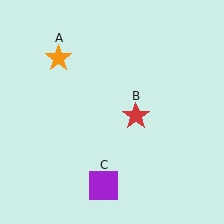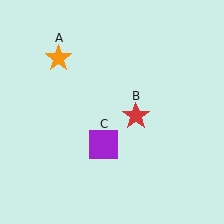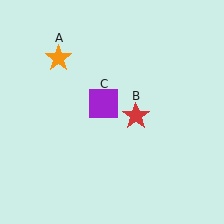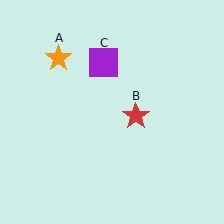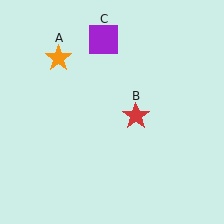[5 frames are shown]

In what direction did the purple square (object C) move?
The purple square (object C) moved up.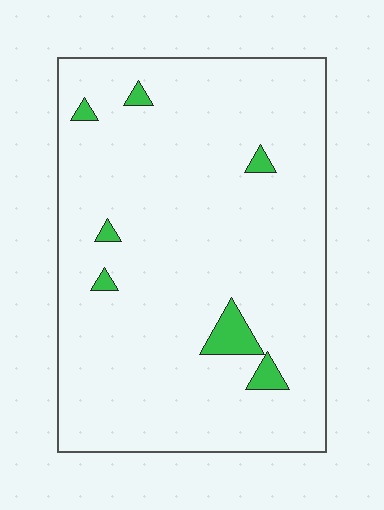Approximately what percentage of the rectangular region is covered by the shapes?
Approximately 5%.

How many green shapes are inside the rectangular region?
7.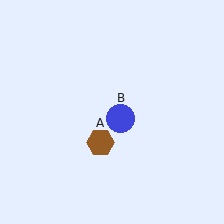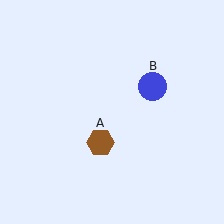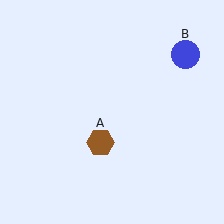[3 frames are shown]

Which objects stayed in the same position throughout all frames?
Brown hexagon (object A) remained stationary.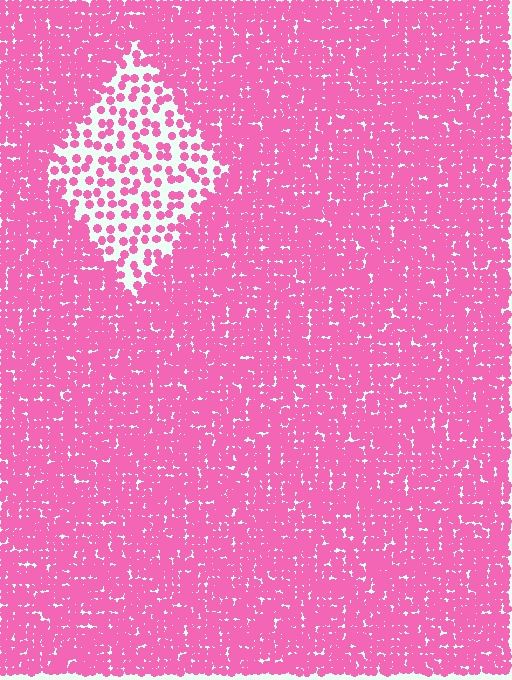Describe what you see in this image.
The image contains small pink elements arranged at two different densities. A diamond-shaped region is visible where the elements are less densely packed than the surrounding area.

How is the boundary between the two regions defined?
The boundary is defined by a change in element density (approximately 2.9x ratio). All elements are the same color, size, and shape.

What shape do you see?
I see a diamond.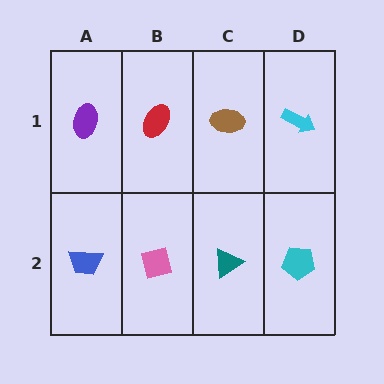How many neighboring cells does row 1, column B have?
3.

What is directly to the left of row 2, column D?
A teal triangle.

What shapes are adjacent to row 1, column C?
A teal triangle (row 2, column C), a red ellipse (row 1, column B), a cyan arrow (row 1, column D).